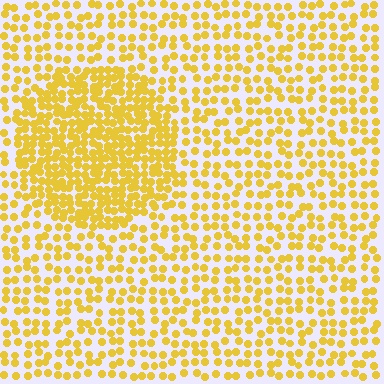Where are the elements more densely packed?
The elements are more densely packed inside the circle boundary.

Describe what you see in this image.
The image contains small yellow elements arranged at two different densities. A circle-shaped region is visible where the elements are more densely packed than the surrounding area.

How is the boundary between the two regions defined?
The boundary is defined by a change in element density (approximately 2.0x ratio). All elements are the same color, size, and shape.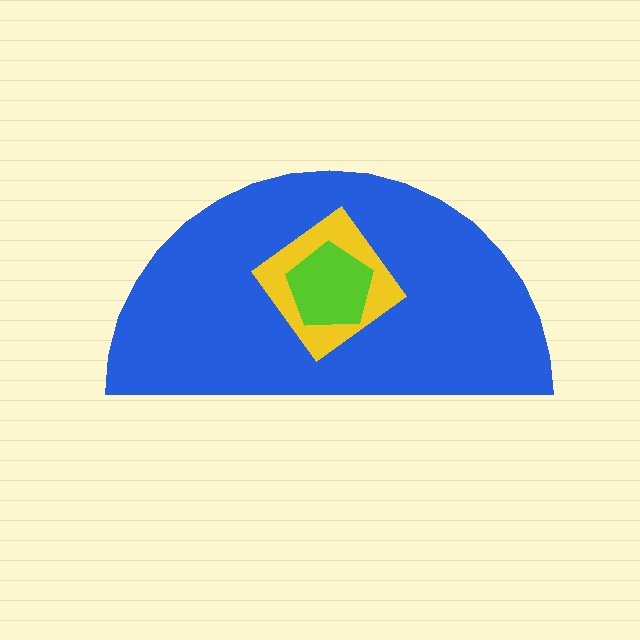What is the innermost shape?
The lime pentagon.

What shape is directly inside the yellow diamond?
The lime pentagon.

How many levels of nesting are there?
3.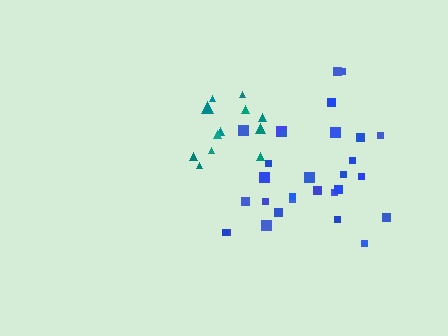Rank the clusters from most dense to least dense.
teal, blue.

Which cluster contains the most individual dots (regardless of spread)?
Blue (29).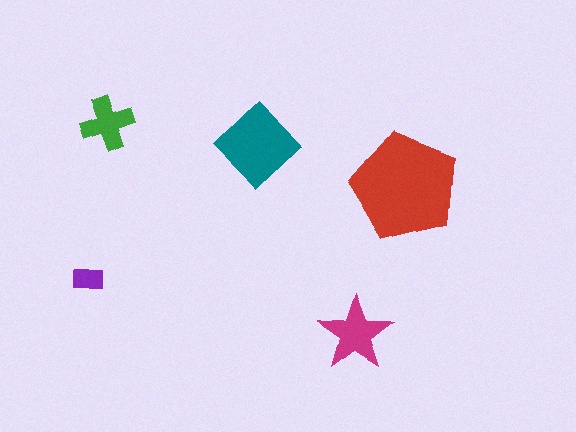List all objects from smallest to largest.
The purple rectangle, the green cross, the magenta star, the teal diamond, the red pentagon.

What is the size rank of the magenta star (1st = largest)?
3rd.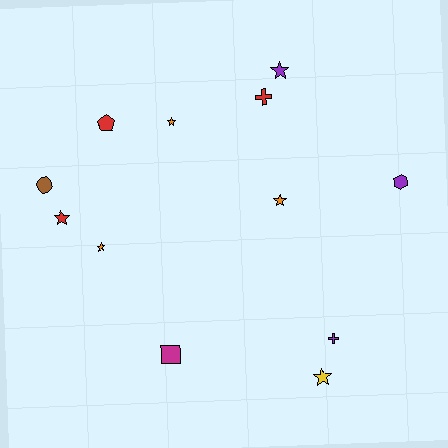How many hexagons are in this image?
There is 1 hexagon.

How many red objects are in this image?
There are 3 red objects.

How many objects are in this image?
There are 12 objects.